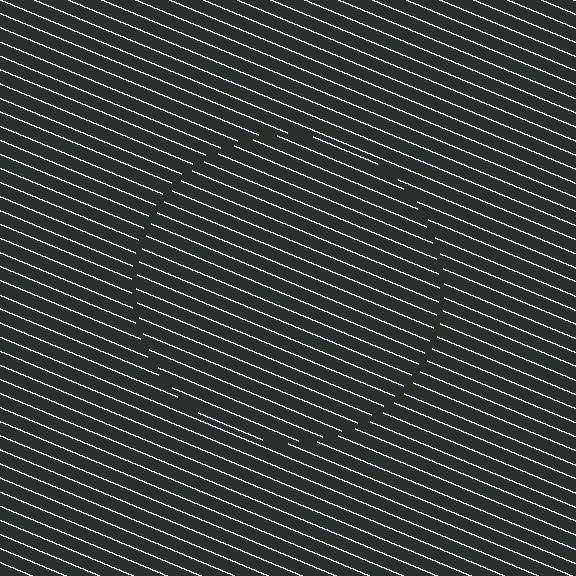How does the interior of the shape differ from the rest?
The interior of the shape contains the same grating, shifted by half a period — the contour is defined by the phase discontinuity where line-ends from the inner and outer gratings abut.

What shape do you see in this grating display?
An illusory circle. The interior of the shape contains the same grating, shifted by half a period — the contour is defined by the phase discontinuity where line-ends from the inner and outer gratings abut.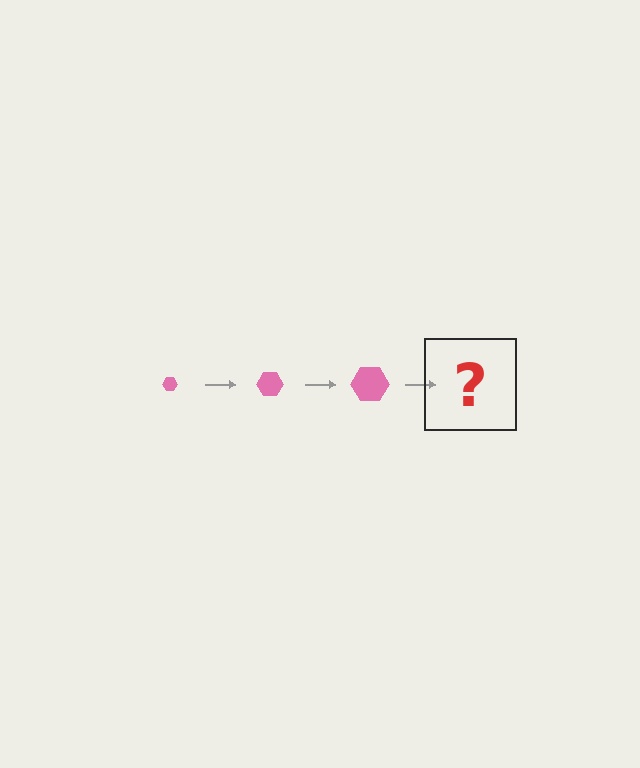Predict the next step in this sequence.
The next step is a pink hexagon, larger than the previous one.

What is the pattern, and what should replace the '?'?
The pattern is that the hexagon gets progressively larger each step. The '?' should be a pink hexagon, larger than the previous one.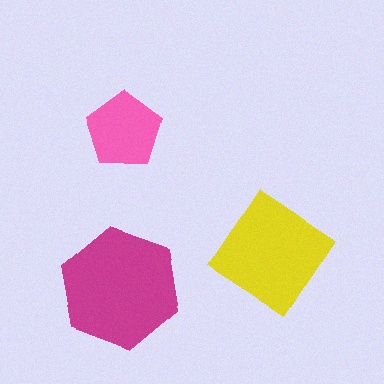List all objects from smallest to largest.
The pink pentagon, the yellow diamond, the magenta hexagon.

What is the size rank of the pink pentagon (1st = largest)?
3rd.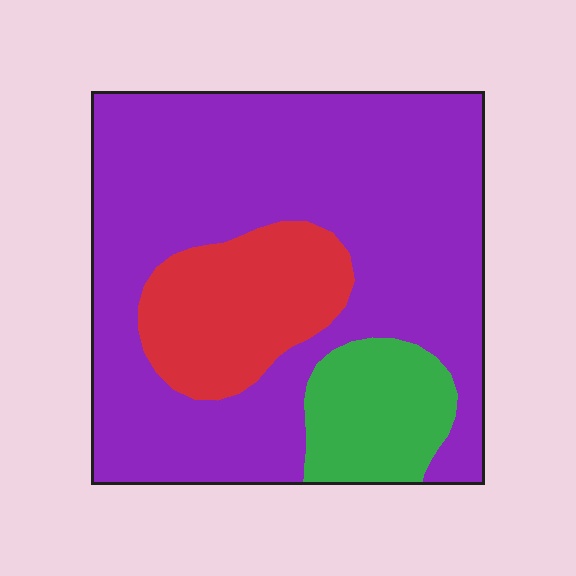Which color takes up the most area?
Purple, at roughly 70%.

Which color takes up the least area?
Green, at roughly 10%.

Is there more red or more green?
Red.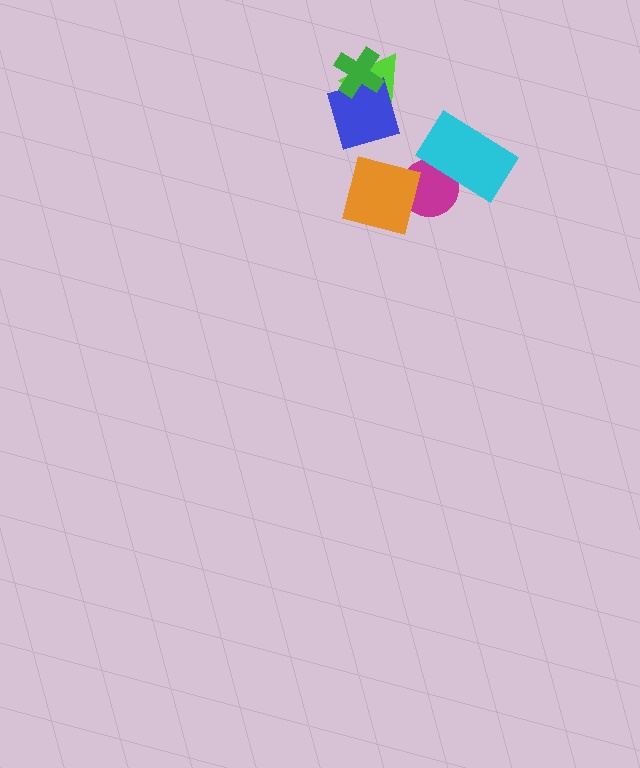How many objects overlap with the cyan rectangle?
1 object overlaps with the cyan rectangle.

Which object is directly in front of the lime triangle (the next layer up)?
The blue square is directly in front of the lime triangle.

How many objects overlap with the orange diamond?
1 object overlaps with the orange diamond.